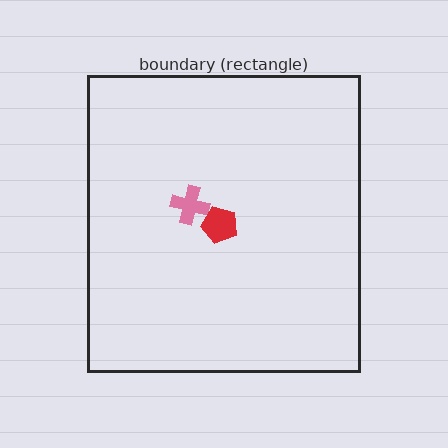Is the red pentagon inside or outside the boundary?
Inside.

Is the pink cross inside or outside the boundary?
Inside.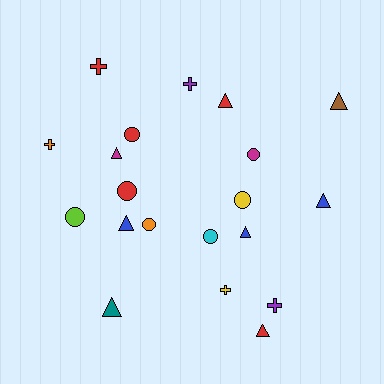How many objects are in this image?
There are 20 objects.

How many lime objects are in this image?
There is 1 lime object.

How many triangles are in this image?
There are 8 triangles.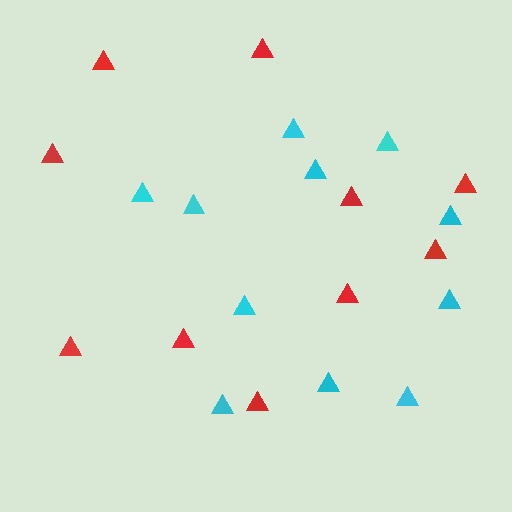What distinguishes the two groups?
There are 2 groups: one group of cyan triangles (11) and one group of red triangles (10).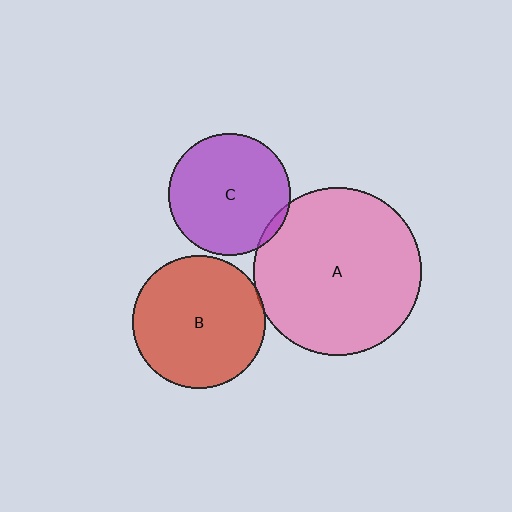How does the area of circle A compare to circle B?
Approximately 1.6 times.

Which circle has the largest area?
Circle A (pink).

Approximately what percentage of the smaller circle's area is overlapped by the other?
Approximately 5%.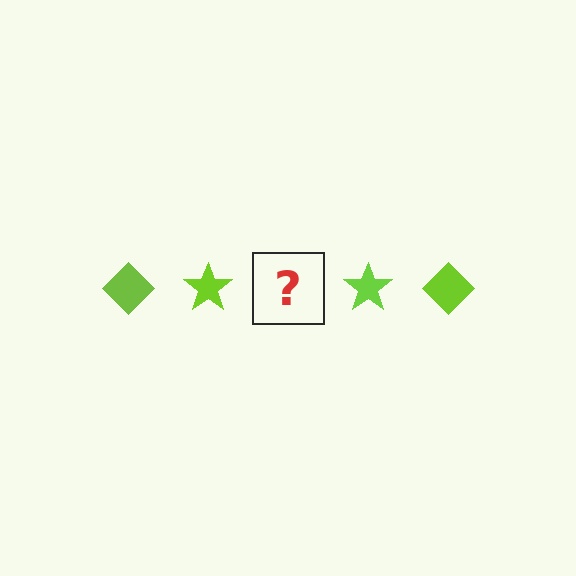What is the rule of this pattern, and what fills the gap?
The rule is that the pattern cycles through diamond, star shapes in lime. The gap should be filled with a lime diamond.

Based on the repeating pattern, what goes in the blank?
The blank should be a lime diamond.